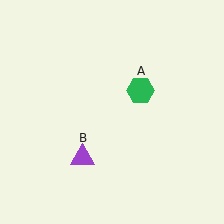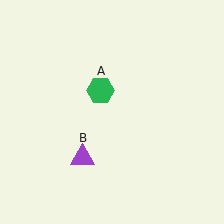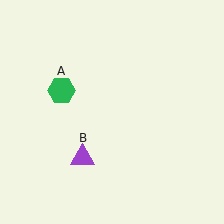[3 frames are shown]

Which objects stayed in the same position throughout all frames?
Purple triangle (object B) remained stationary.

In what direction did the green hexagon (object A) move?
The green hexagon (object A) moved left.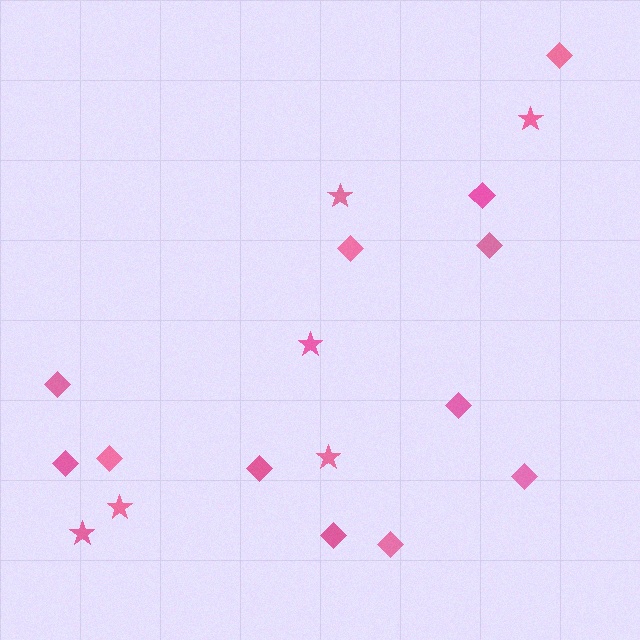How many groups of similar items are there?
There are 2 groups: one group of diamonds (12) and one group of stars (6).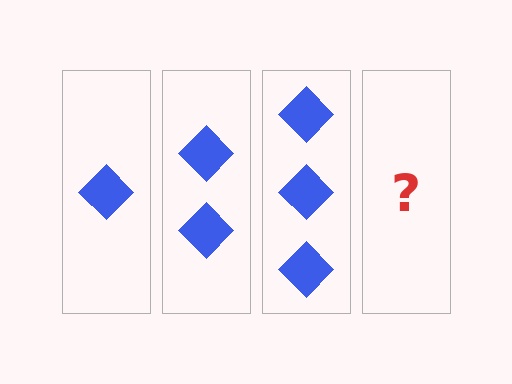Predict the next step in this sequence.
The next step is 4 diamonds.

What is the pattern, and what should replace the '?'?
The pattern is that each step adds one more diamond. The '?' should be 4 diamonds.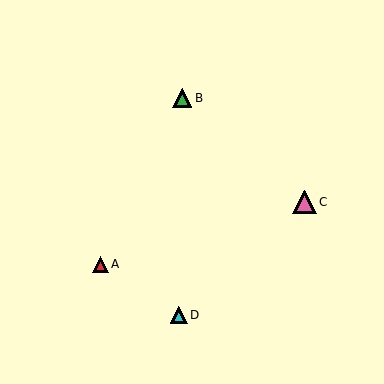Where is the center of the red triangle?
The center of the red triangle is at (100, 264).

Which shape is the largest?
The pink triangle (labeled C) is the largest.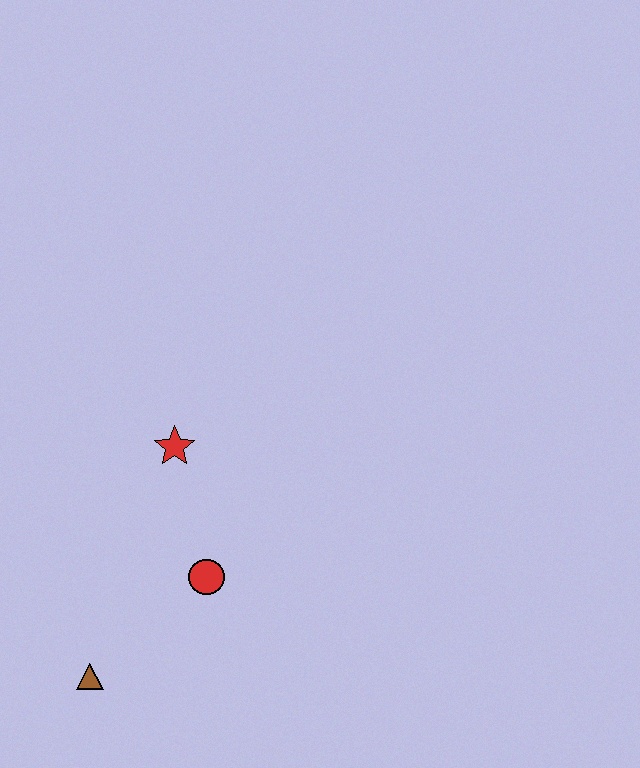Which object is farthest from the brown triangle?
The red star is farthest from the brown triangle.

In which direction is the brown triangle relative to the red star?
The brown triangle is below the red star.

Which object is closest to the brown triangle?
The red circle is closest to the brown triangle.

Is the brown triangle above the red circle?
No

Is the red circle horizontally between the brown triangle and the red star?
No